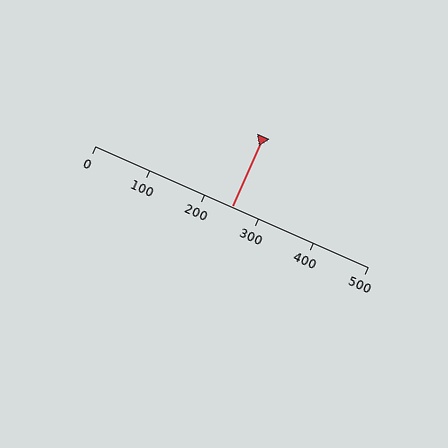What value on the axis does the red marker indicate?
The marker indicates approximately 250.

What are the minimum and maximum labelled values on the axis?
The axis runs from 0 to 500.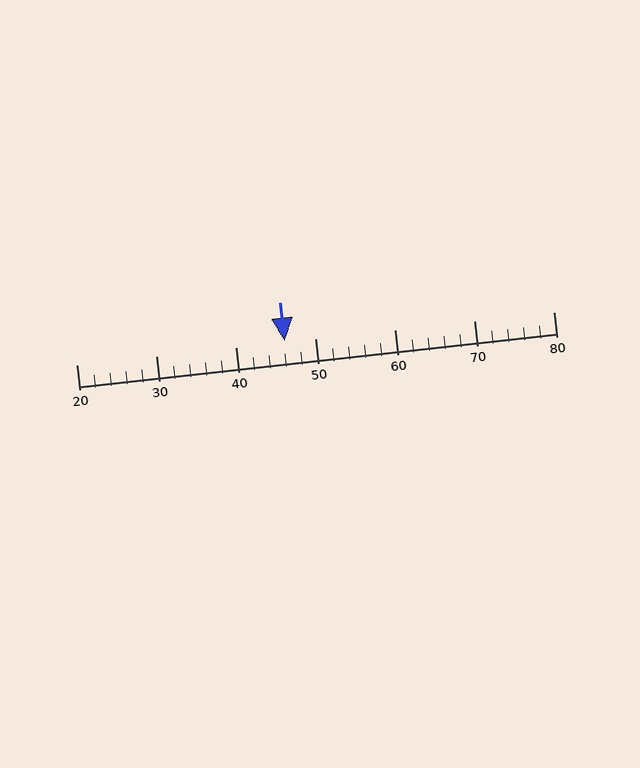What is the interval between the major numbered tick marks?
The major tick marks are spaced 10 units apart.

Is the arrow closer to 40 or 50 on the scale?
The arrow is closer to 50.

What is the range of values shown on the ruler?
The ruler shows values from 20 to 80.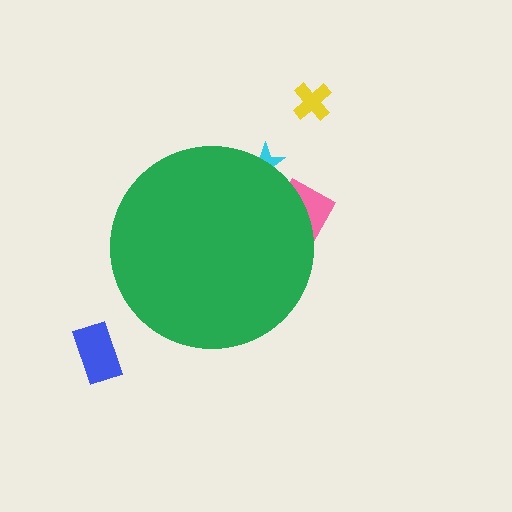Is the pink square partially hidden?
Yes, the pink square is partially hidden behind the green circle.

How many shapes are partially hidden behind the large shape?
2 shapes are partially hidden.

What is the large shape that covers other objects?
A green circle.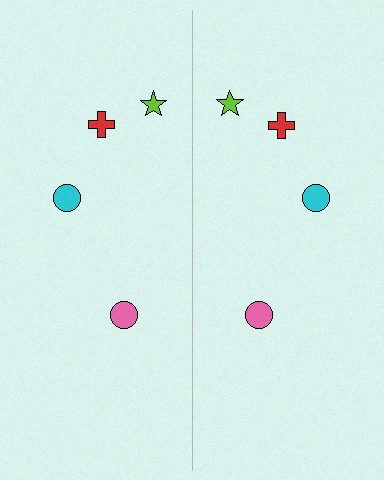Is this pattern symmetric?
Yes, this pattern has bilateral (reflection) symmetry.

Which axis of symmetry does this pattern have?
The pattern has a vertical axis of symmetry running through the center of the image.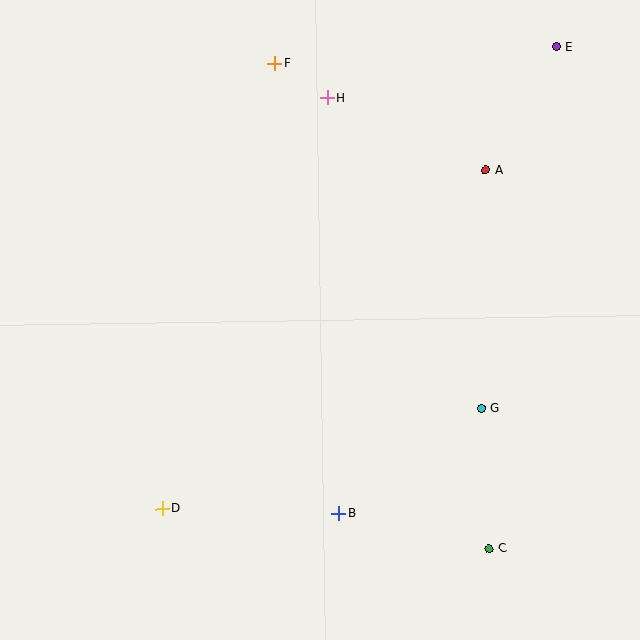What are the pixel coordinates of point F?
Point F is at (275, 63).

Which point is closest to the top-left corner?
Point F is closest to the top-left corner.